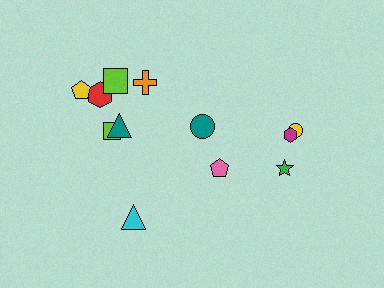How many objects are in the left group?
There are 7 objects.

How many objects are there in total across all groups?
There are 12 objects.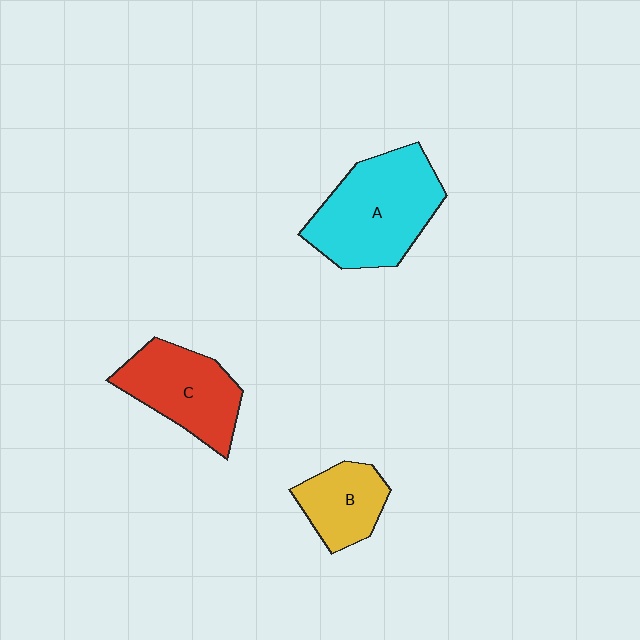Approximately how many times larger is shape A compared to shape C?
Approximately 1.4 times.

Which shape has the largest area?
Shape A (cyan).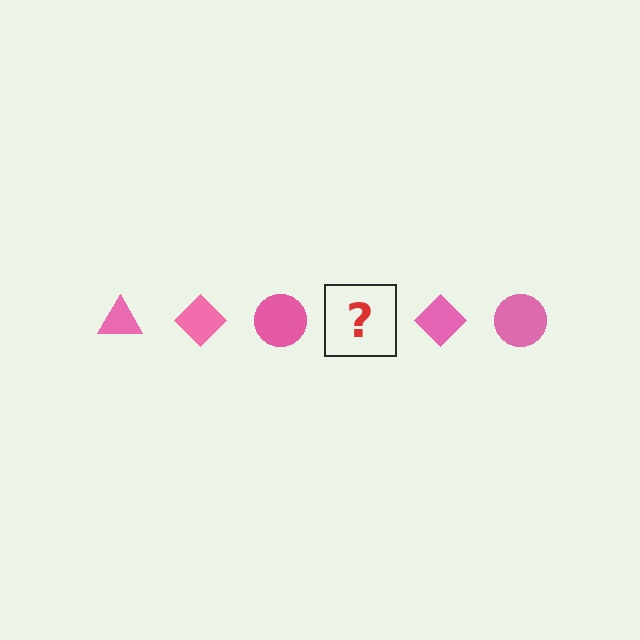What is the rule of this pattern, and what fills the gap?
The rule is that the pattern cycles through triangle, diamond, circle shapes in pink. The gap should be filled with a pink triangle.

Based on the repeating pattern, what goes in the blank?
The blank should be a pink triangle.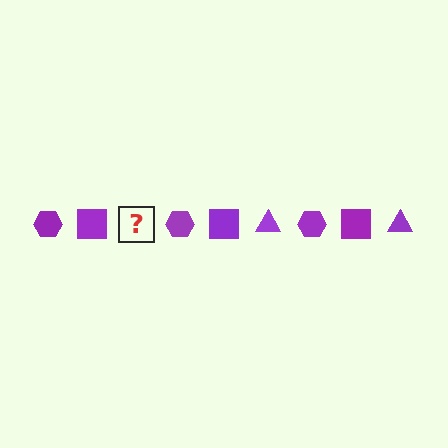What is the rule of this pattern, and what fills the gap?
The rule is that the pattern cycles through hexagon, square, triangle shapes in purple. The gap should be filled with a purple triangle.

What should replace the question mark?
The question mark should be replaced with a purple triangle.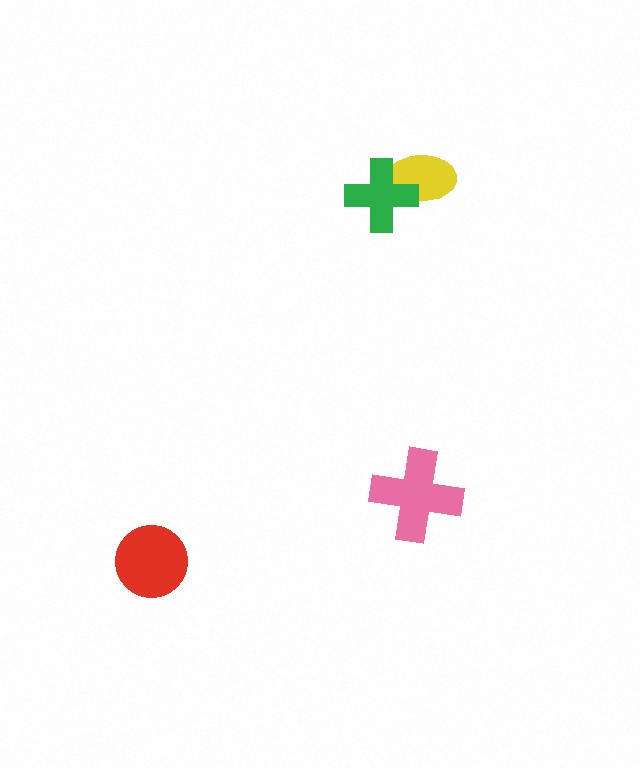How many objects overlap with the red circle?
0 objects overlap with the red circle.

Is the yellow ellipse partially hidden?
Yes, it is partially covered by another shape.